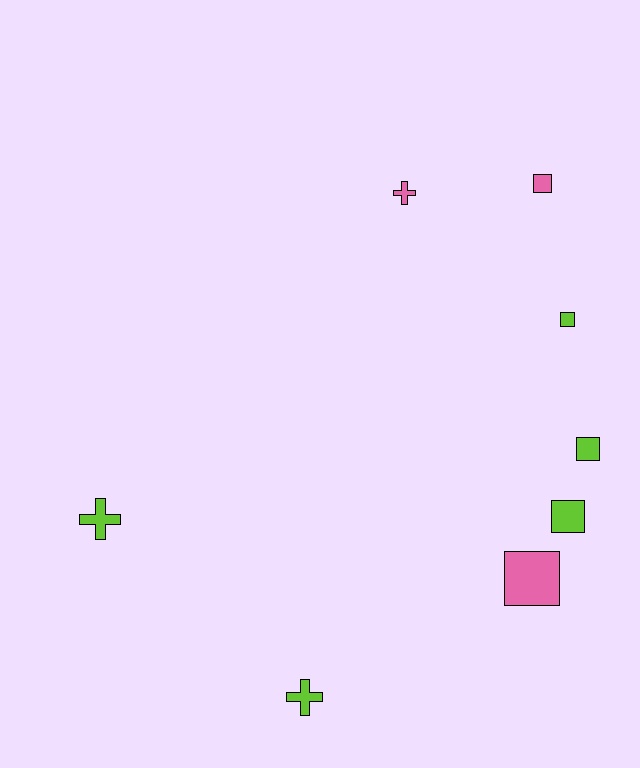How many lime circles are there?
There are no lime circles.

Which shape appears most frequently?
Square, with 5 objects.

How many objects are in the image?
There are 8 objects.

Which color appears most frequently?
Lime, with 5 objects.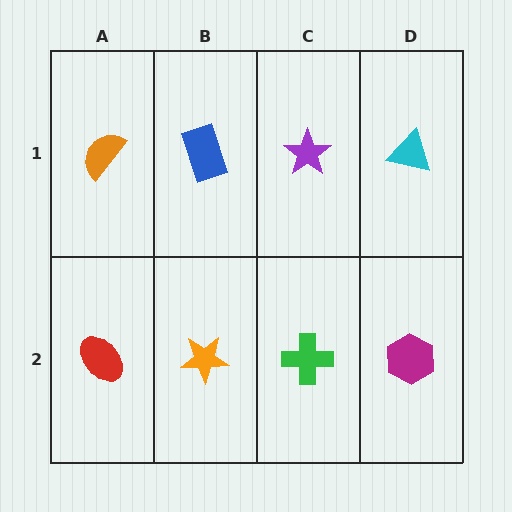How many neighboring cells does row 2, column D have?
2.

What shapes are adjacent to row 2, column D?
A cyan triangle (row 1, column D), a green cross (row 2, column C).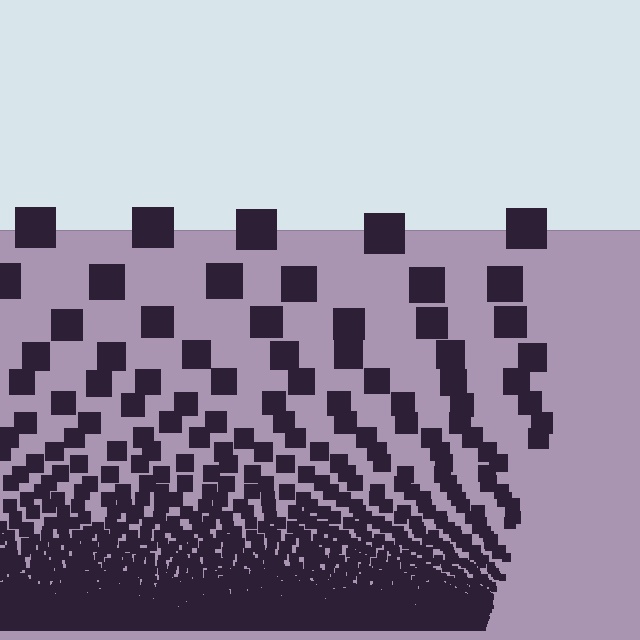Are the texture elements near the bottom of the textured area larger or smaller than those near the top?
Smaller. The gradient is inverted — elements near the bottom are smaller and denser.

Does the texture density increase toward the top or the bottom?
Density increases toward the bottom.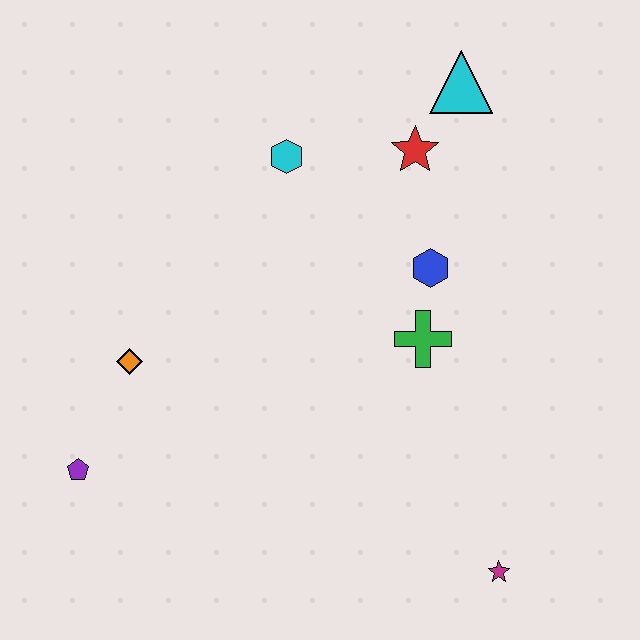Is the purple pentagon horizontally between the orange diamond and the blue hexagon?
No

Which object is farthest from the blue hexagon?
The purple pentagon is farthest from the blue hexagon.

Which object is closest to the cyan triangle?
The red star is closest to the cyan triangle.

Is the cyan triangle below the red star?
No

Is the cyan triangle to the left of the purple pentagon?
No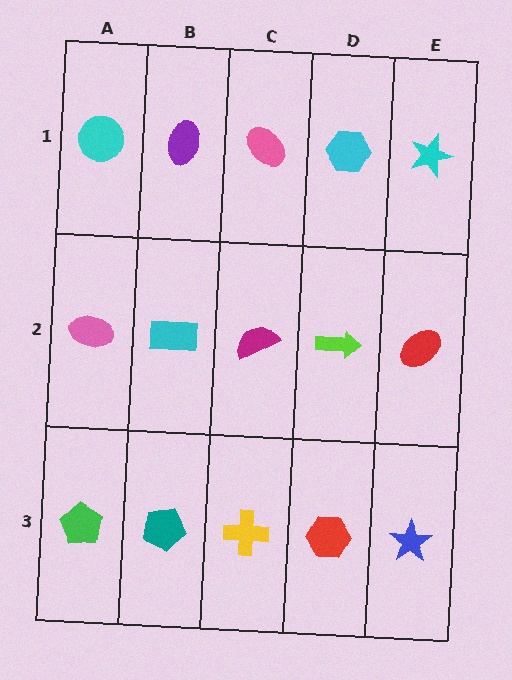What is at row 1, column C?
A pink ellipse.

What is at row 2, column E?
A red ellipse.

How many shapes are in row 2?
5 shapes.